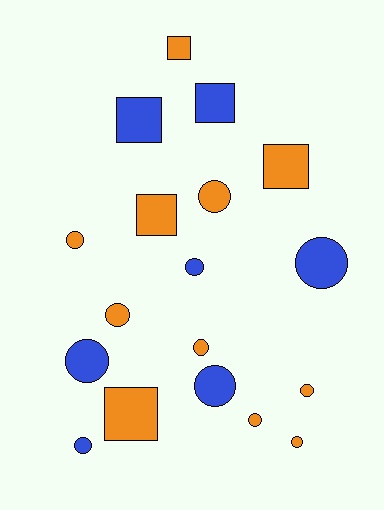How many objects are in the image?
There are 18 objects.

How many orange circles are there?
There are 7 orange circles.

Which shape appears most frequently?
Circle, with 12 objects.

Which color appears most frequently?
Orange, with 11 objects.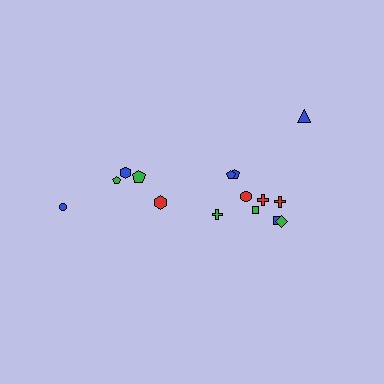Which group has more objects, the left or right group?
The right group.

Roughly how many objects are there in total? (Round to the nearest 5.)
Roughly 15 objects in total.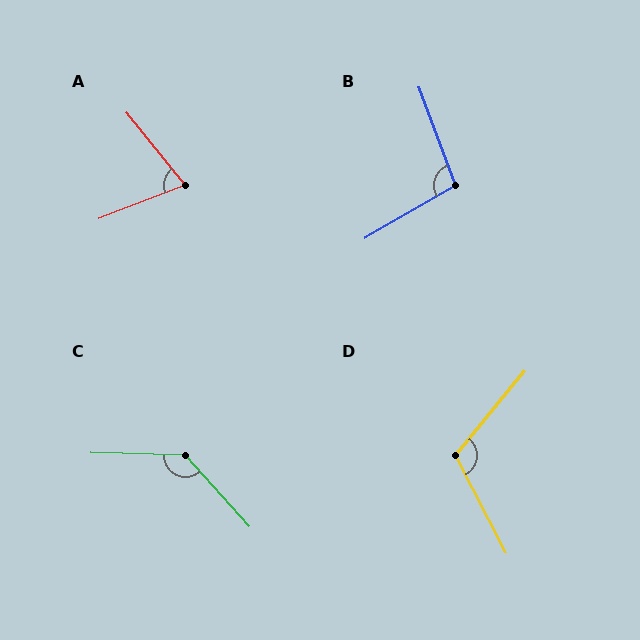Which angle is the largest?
C, at approximately 134 degrees.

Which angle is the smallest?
A, at approximately 72 degrees.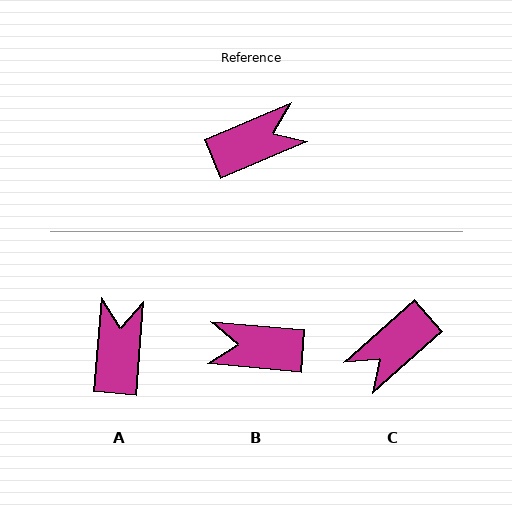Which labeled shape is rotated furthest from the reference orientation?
C, about 161 degrees away.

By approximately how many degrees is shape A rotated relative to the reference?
Approximately 62 degrees counter-clockwise.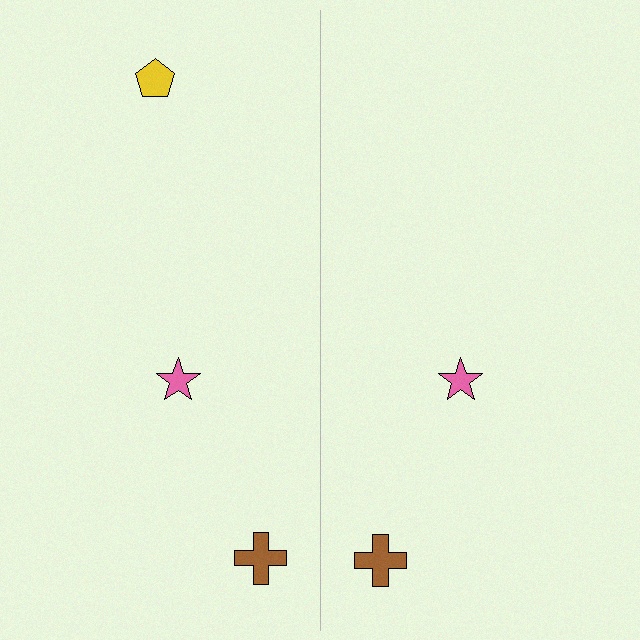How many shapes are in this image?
There are 5 shapes in this image.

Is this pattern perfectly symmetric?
No, the pattern is not perfectly symmetric. A yellow pentagon is missing from the right side.